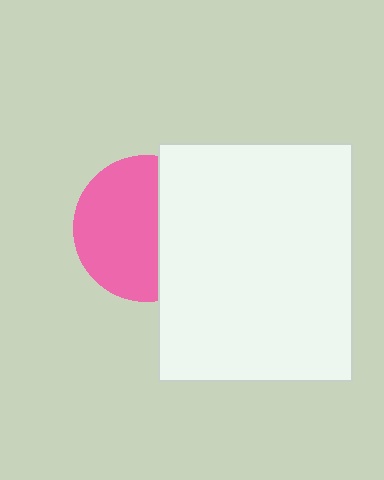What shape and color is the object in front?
The object in front is a white rectangle.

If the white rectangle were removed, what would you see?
You would see the complete pink circle.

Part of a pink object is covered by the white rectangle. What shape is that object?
It is a circle.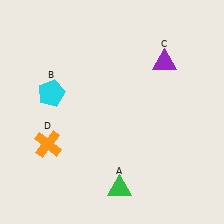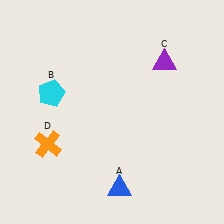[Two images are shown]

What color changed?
The triangle (A) changed from green in Image 1 to blue in Image 2.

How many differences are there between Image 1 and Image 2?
There is 1 difference between the two images.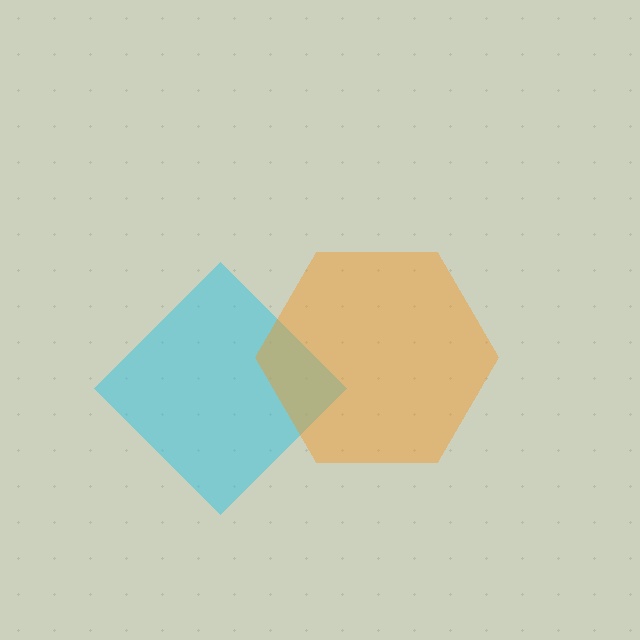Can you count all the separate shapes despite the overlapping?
Yes, there are 2 separate shapes.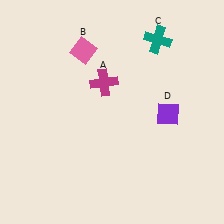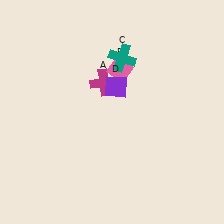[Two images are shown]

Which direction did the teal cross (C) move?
The teal cross (C) moved left.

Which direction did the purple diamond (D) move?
The purple diamond (D) moved left.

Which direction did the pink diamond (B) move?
The pink diamond (B) moved right.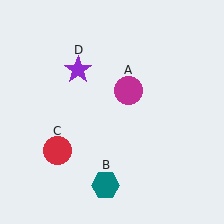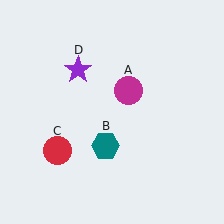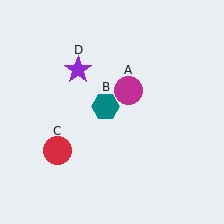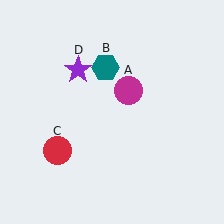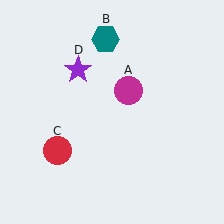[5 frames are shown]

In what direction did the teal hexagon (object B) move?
The teal hexagon (object B) moved up.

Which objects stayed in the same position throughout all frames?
Magenta circle (object A) and red circle (object C) and purple star (object D) remained stationary.